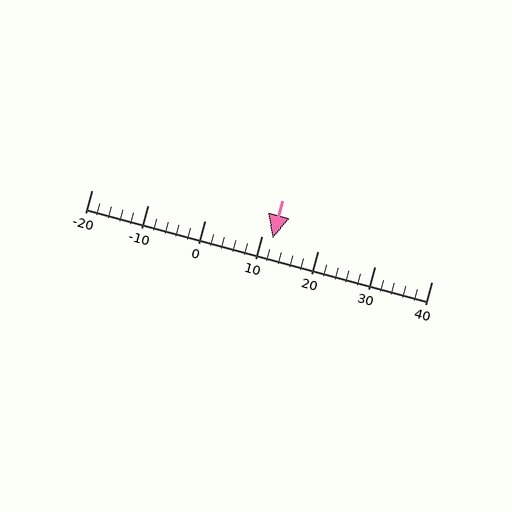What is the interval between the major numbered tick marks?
The major tick marks are spaced 10 units apart.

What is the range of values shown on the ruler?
The ruler shows values from -20 to 40.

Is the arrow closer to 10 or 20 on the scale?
The arrow is closer to 10.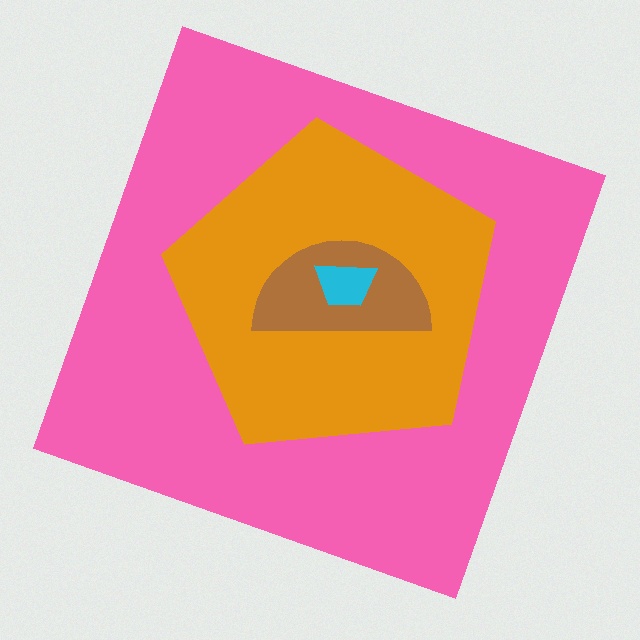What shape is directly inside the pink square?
The orange pentagon.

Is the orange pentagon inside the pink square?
Yes.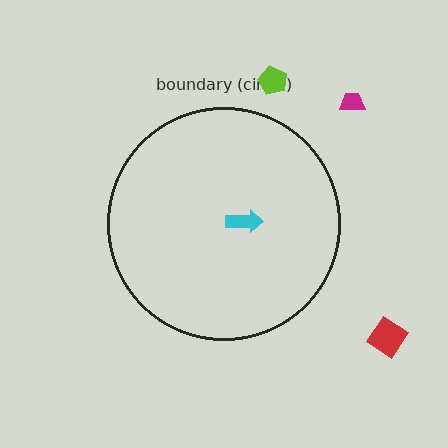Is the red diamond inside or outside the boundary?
Outside.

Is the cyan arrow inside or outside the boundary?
Inside.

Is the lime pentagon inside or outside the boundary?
Outside.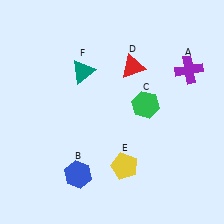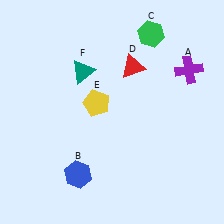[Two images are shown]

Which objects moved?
The objects that moved are: the green hexagon (C), the yellow pentagon (E).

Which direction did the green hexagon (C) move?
The green hexagon (C) moved up.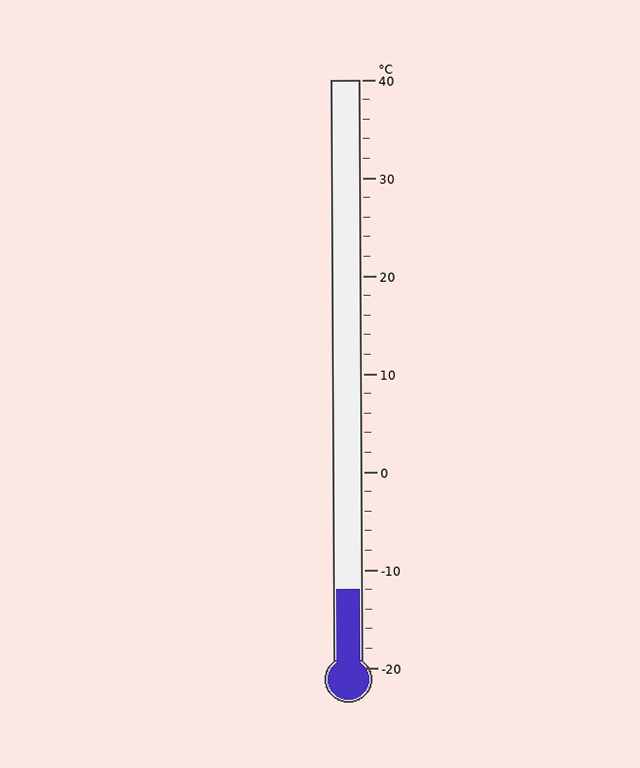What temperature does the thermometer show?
The thermometer shows approximately -12°C.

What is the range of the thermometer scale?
The thermometer scale ranges from -20°C to 40°C.